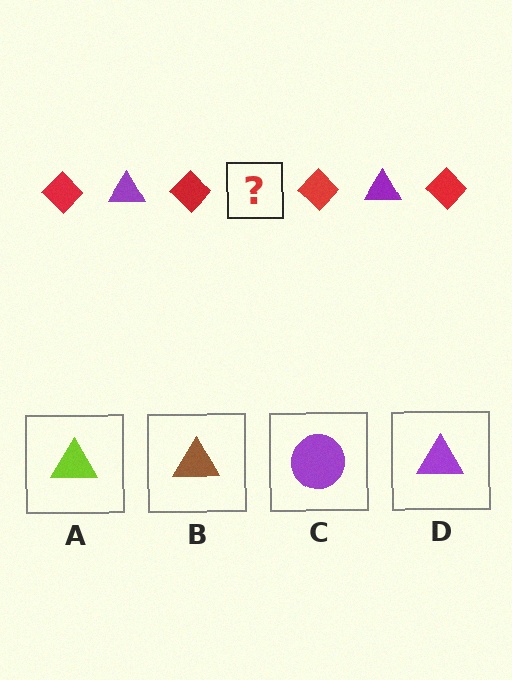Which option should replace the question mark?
Option D.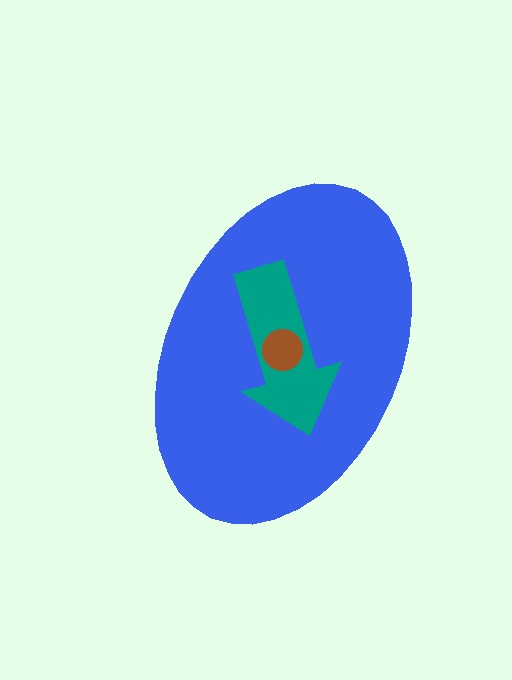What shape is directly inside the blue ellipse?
The teal arrow.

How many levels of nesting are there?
3.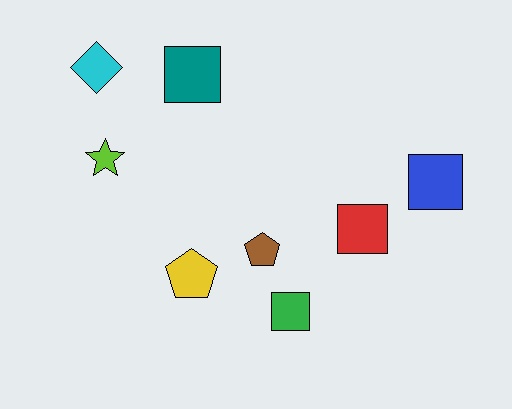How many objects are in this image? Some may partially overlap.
There are 8 objects.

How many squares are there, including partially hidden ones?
There are 4 squares.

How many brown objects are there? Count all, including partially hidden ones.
There is 1 brown object.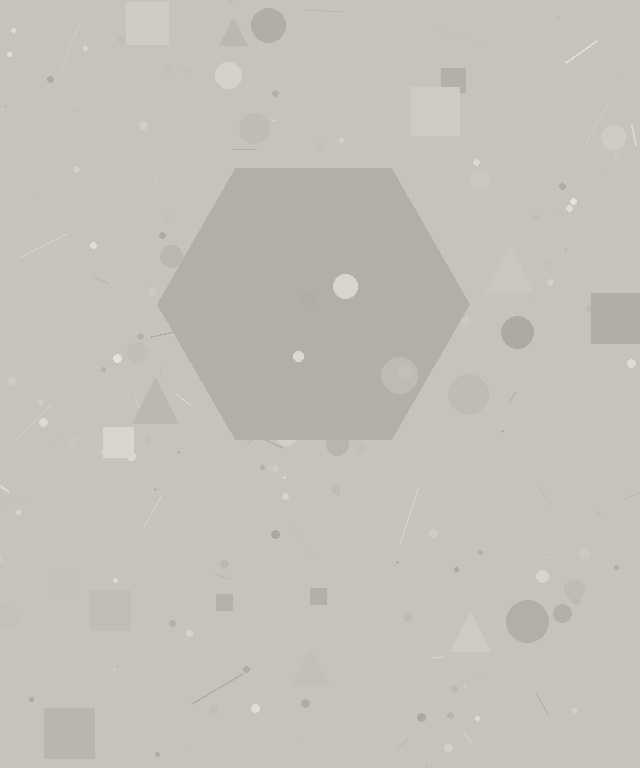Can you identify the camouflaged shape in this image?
The camouflaged shape is a hexagon.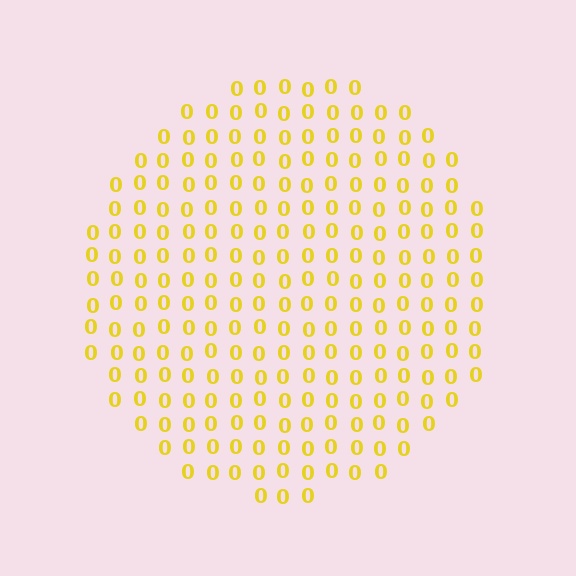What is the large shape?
The large shape is a circle.